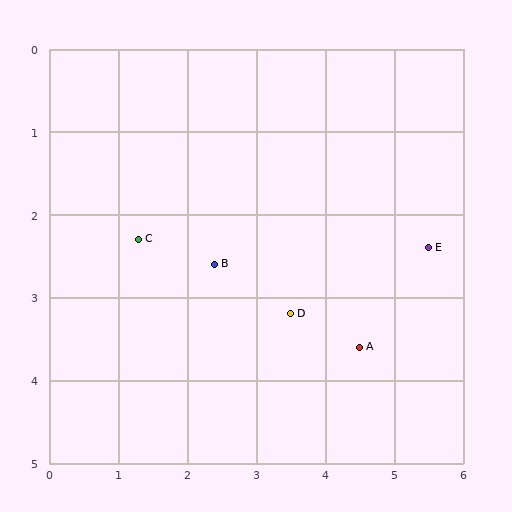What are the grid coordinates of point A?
Point A is at approximately (4.5, 3.6).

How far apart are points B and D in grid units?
Points B and D are about 1.3 grid units apart.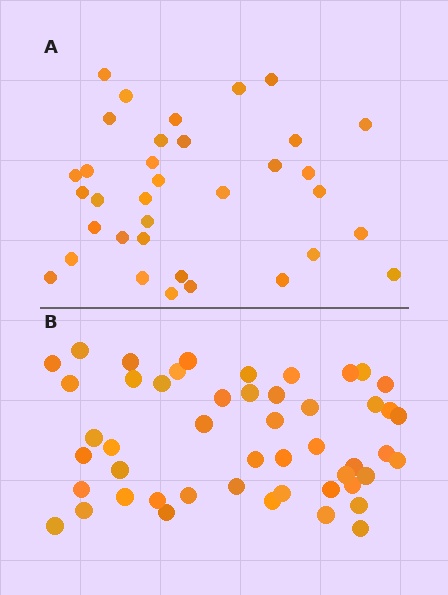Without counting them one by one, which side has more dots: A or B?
Region B (the bottom region) has more dots.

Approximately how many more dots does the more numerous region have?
Region B has approximately 15 more dots than region A.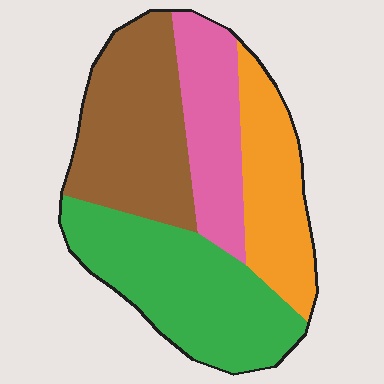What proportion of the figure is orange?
Orange covers roughly 20% of the figure.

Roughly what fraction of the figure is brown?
Brown takes up about one quarter (1/4) of the figure.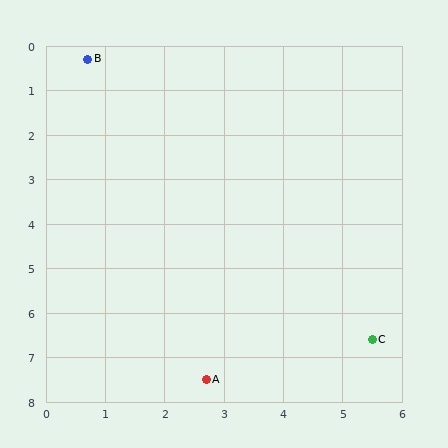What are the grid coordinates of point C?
Point C is at approximately (5.5, 6.6).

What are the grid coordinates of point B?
Point B is at approximately (0.7, 0.3).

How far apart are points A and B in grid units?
Points A and B are about 7.5 grid units apart.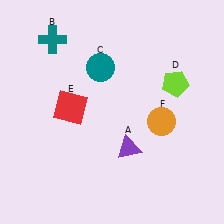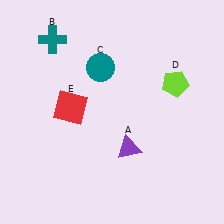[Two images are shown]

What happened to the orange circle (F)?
The orange circle (F) was removed in Image 2. It was in the bottom-right area of Image 1.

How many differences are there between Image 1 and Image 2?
There is 1 difference between the two images.